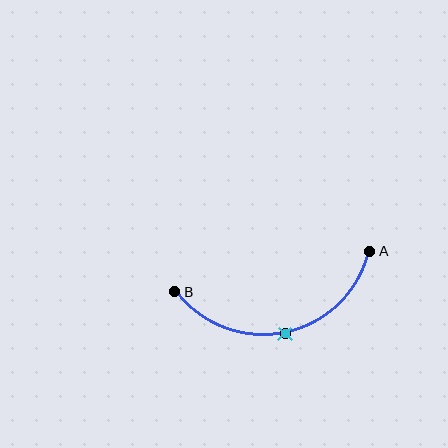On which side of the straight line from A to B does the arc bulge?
The arc bulges below the straight line connecting A and B.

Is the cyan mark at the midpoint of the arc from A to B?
Yes. The cyan mark lies on the arc at equal arc-length from both A and B — it is the arc midpoint.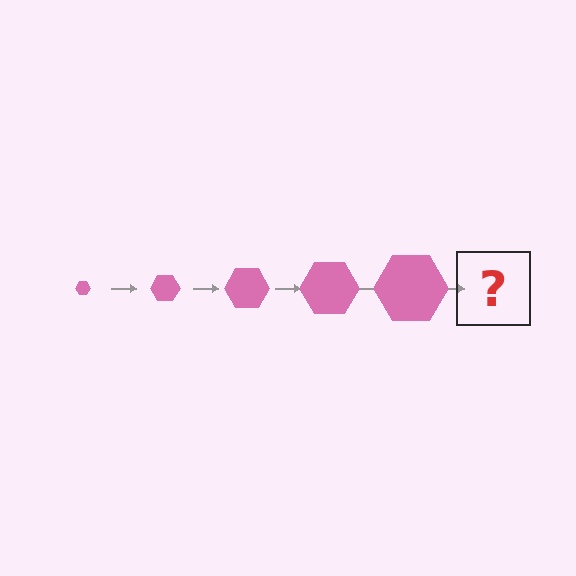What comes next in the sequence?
The next element should be a pink hexagon, larger than the previous one.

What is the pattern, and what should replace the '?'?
The pattern is that the hexagon gets progressively larger each step. The '?' should be a pink hexagon, larger than the previous one.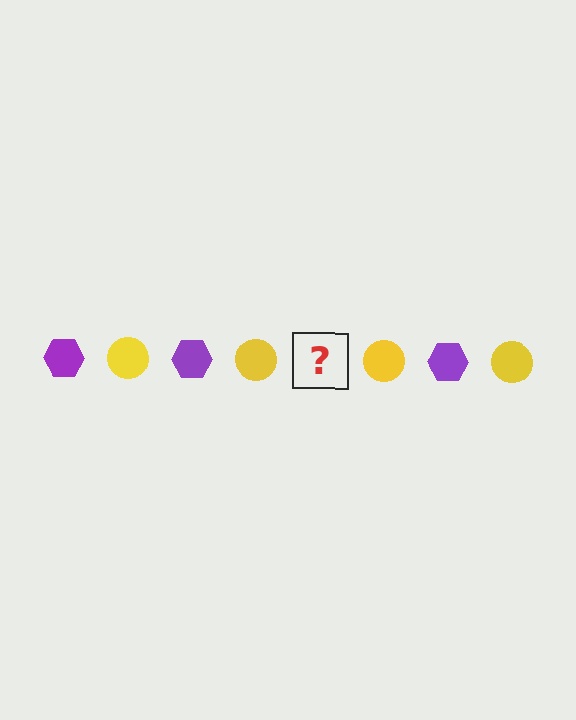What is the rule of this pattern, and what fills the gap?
The rule is that the pattern alternates between purple hexagon and yellow circle. The gap should be filled with a purple hexagon.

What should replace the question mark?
The question mark should be replaced with a purple hexagon.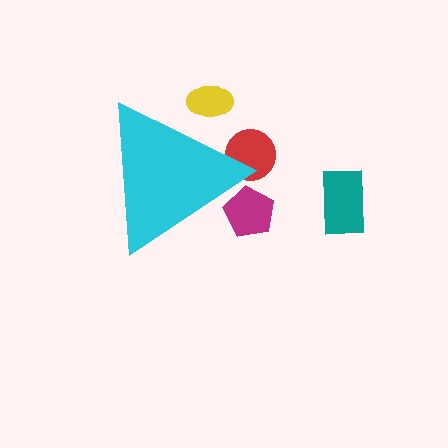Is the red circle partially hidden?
Yes, the red circle is partially hidden behind the cyan triangle.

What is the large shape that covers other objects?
A cyan triangle.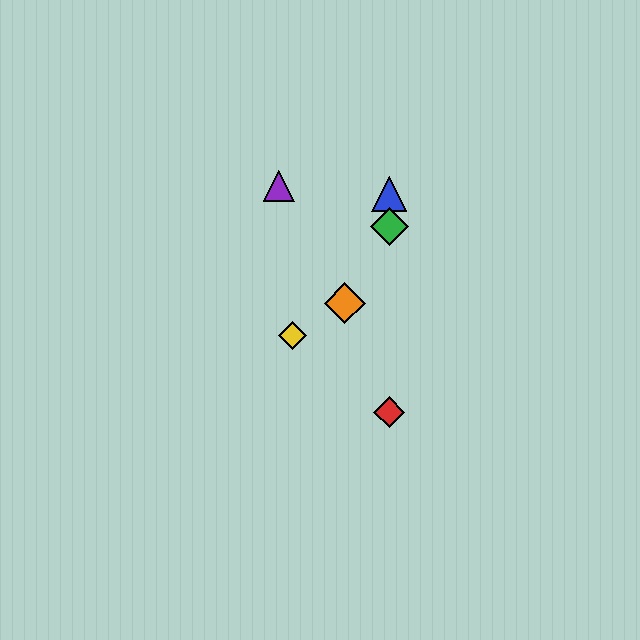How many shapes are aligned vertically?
3 shapes (the red diamond, the blue triangle, the green diamond) are aligned vertically.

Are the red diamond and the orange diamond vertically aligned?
No, the red diamond is at x≈389 and the orange diamond is at x≈345.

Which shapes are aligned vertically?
The red diamond, the blue triangle, the green diamond are aligned vertically.